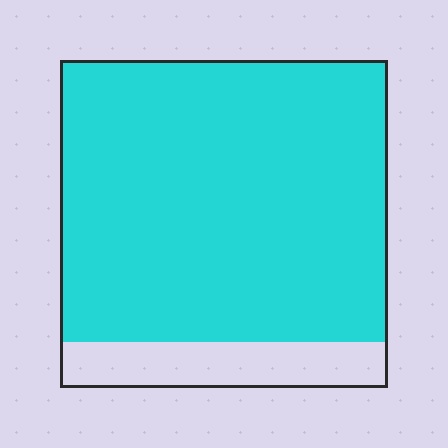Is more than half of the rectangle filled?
Yes.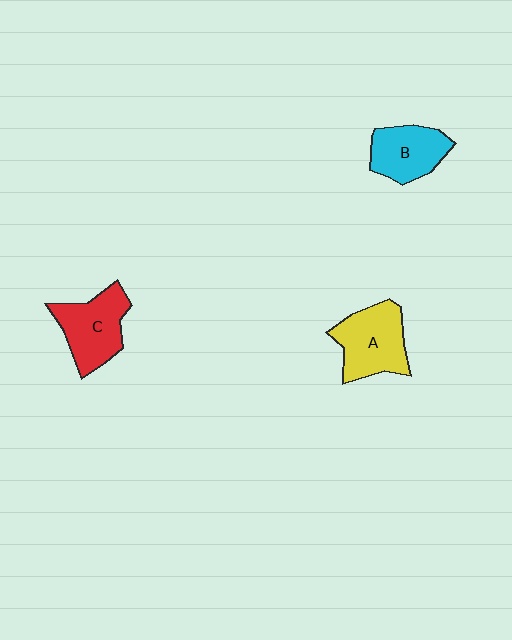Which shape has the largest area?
Shape A (yellow).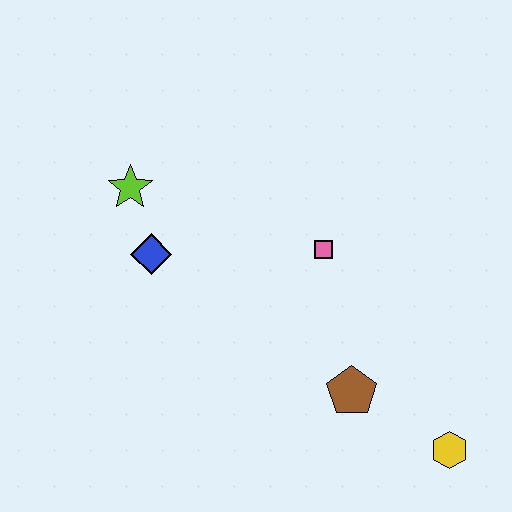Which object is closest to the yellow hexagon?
The brown pentagon is closest to the yellow hexagon.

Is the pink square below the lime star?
Yes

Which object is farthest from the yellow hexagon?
The lime star is farthest from the yellow hexagon.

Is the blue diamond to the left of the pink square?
Yes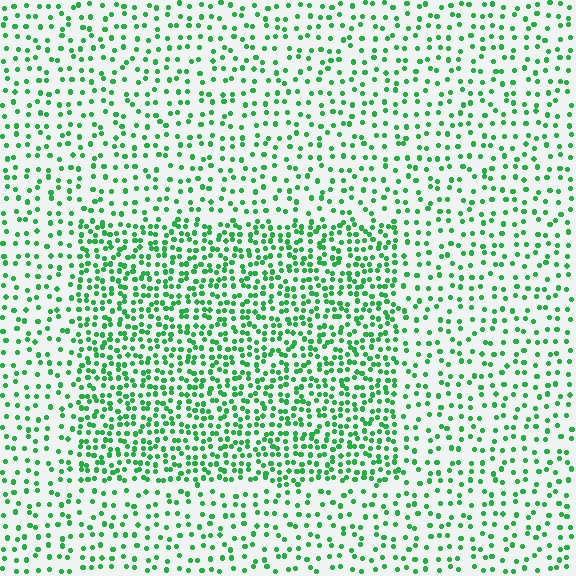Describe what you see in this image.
The image contains small green elements arranged at two different densities. A rectangle-shaped region is visible where the elements are more densely packed than the surrounding area.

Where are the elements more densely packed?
The elements are more densely packed inside the rectangle boundary.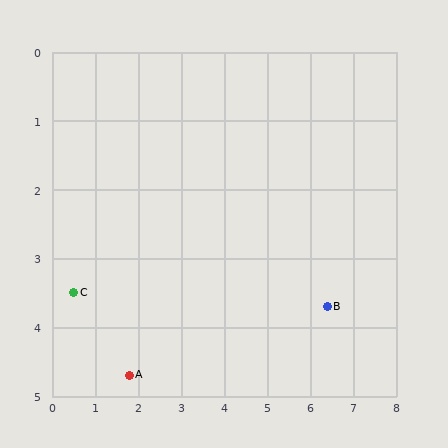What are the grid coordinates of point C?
Point C is at approximately (0.5, 3.5).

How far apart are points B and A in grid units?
Points B and A are about 4.7 grid units apart.